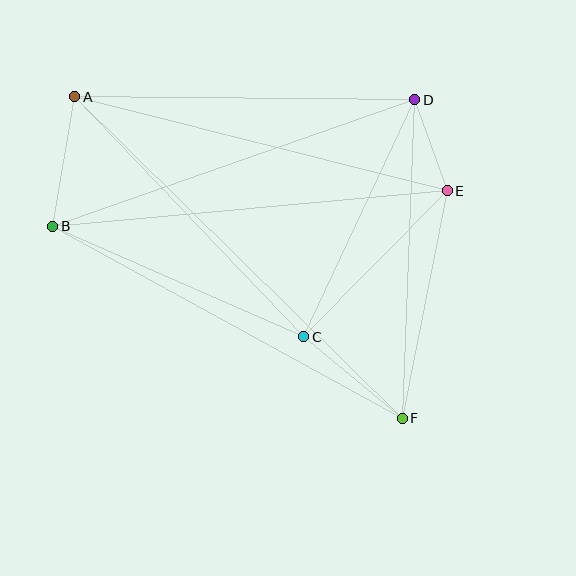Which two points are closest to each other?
Points D and E are closest to each other.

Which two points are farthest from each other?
Points A and F are farthest from each other.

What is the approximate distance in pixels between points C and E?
The distance between C and E is approximately 205 pixels.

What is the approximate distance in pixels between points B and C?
The distance between B and C is approximately 274 pixels.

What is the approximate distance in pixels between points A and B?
The distance between A and B is approximately 132 pixels.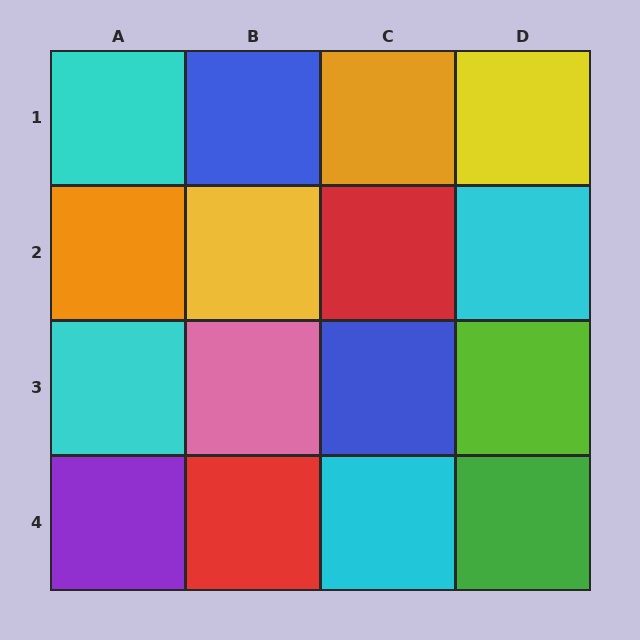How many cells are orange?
2 cells are orange.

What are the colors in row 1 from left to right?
Cyan, blue, orange, yellow.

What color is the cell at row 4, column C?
Cyan.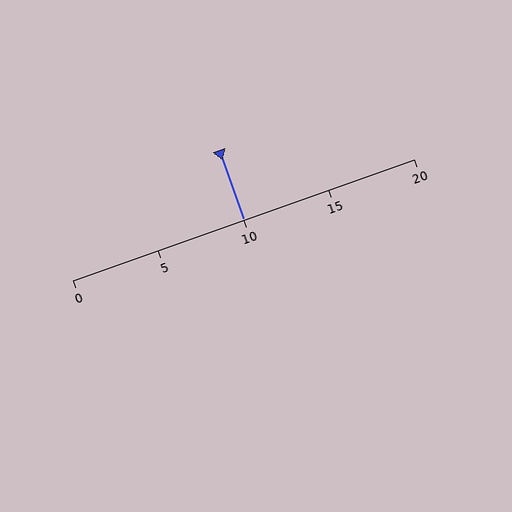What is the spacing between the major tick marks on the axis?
The major ticks are spaced 5 apart.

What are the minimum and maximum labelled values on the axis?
The axis runs from 0 to 20.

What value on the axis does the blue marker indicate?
The marker indicates approximately 10.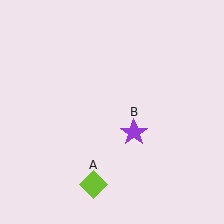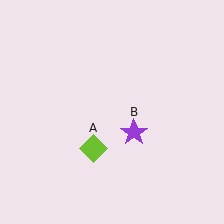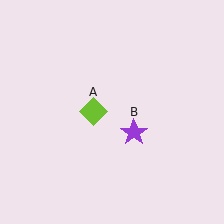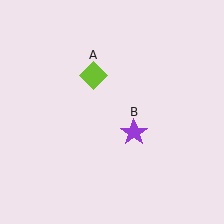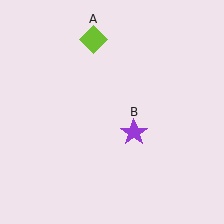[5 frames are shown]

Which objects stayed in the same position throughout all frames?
Purple star (object B) remained stationary.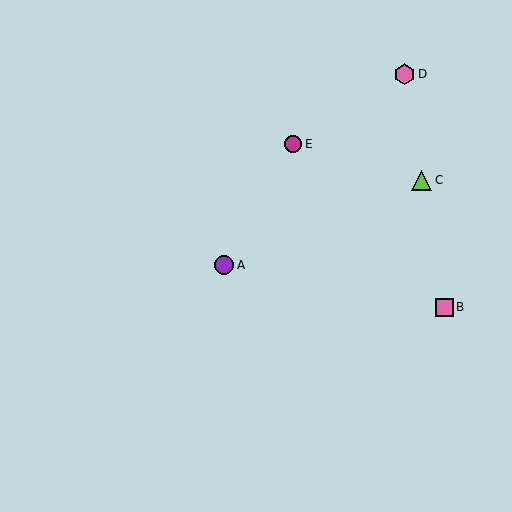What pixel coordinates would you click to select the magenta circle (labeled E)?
Click at (293, 144) to select the magenta circle E.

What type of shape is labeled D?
Shape D is a pink hexagon.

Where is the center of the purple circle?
The center of the purple circle is at (224, 265).